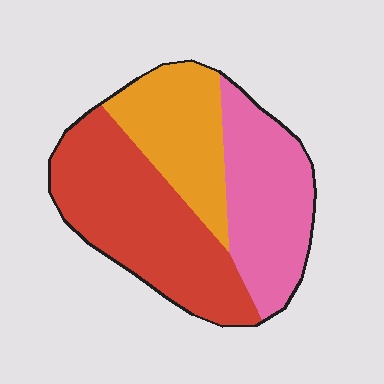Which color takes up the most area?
Red, at roughly 45%.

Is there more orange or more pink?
Pink.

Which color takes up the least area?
Orange, at roughly 25%.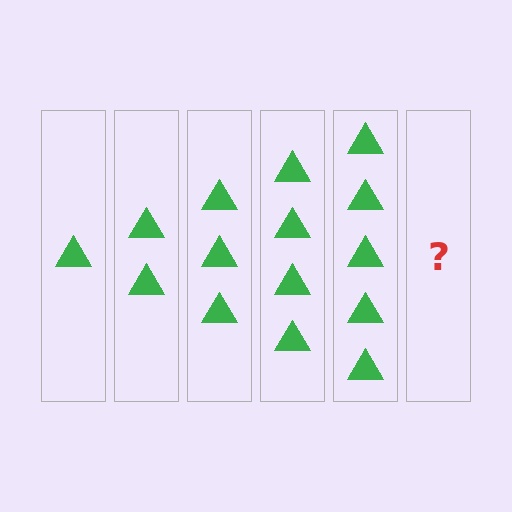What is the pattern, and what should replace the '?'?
The pattern is that each step adds one more triangle. The '?' should be 6 triangles.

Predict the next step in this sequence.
The next step is 6 triangles.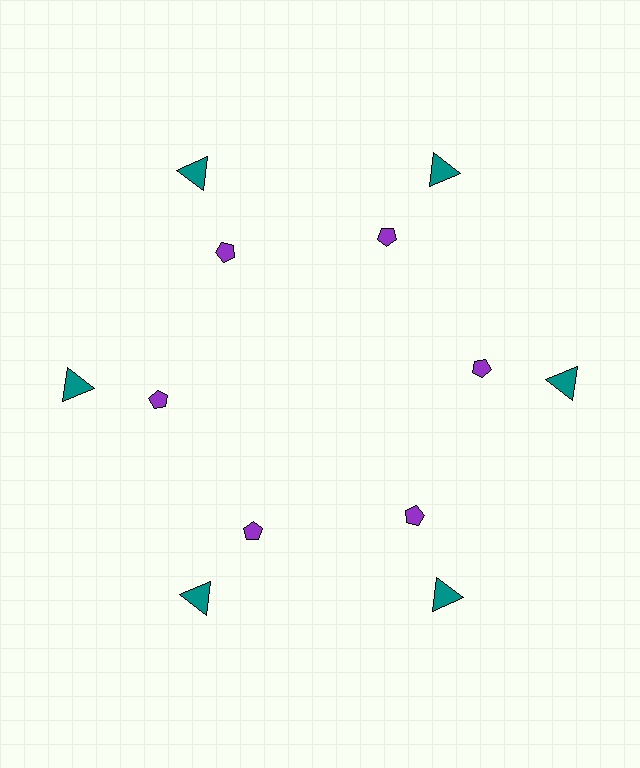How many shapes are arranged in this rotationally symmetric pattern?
There are 12 shapes, arranged in 6 groups of 2.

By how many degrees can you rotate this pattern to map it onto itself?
The pattern maps onto itself every 60 degrees of rotation.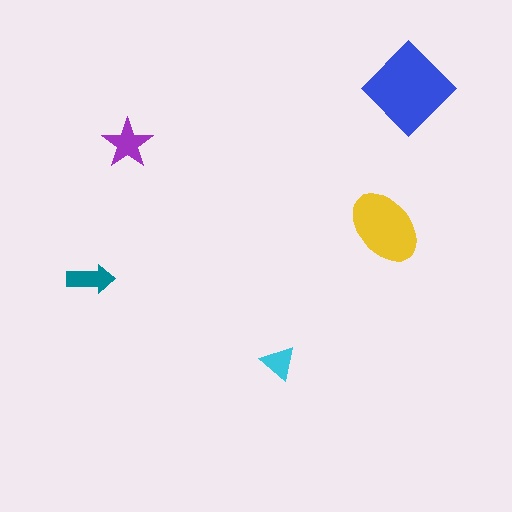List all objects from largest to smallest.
The blue diamond, the yellow ellipse, the purple star, the teal arrow, the cyan triangle.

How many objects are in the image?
There are 5 objects in the image.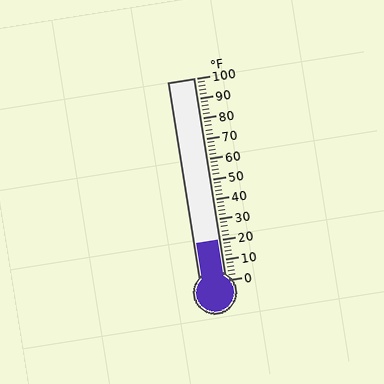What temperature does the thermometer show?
The thermometer shows approximately 20°F.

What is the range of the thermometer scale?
The thermometer scale ranges from 0°F to 100°F.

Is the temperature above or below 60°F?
The temperature is below 60°F.